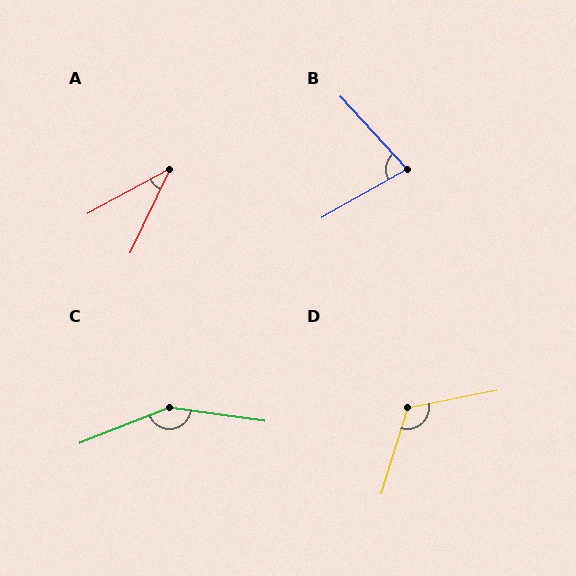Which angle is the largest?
C, at approximately 150 degrees.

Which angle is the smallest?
A, at approximately 36 degrees.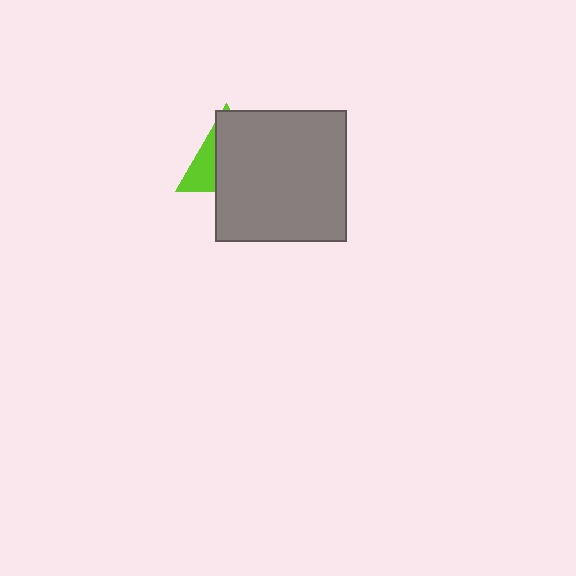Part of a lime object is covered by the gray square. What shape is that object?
It is a triangle.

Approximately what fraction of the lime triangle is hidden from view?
Roughly 69% of the lime triangle is hidden behind the gray square.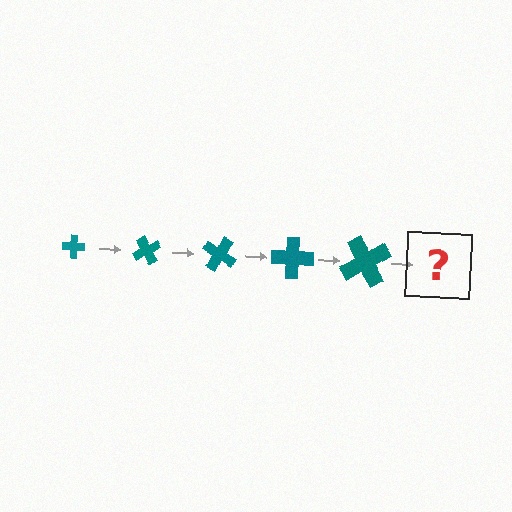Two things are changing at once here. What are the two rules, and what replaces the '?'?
The two rules are that the cross grows larger each step and it rotates 60 degrees each step. The '?' should be a cross, larger than the previous one and rotated 300 degrees from the start.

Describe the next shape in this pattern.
It should be a cross, larger than the previous one and rotated 300 degrees from the start.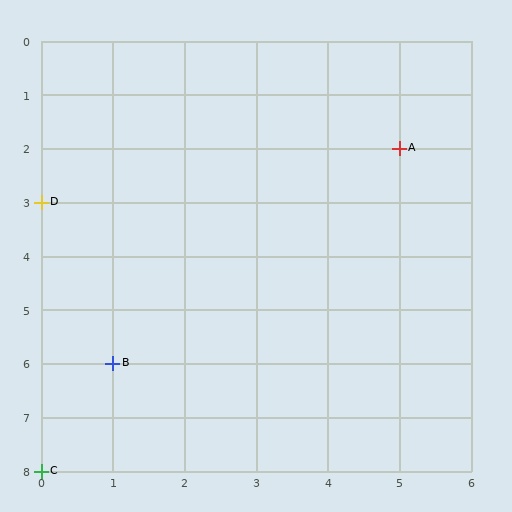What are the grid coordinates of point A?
Point A is at grid coordinates (5, 2).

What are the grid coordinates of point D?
Point D is at grid coordinates (0, 3).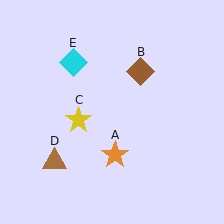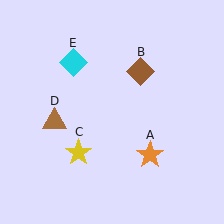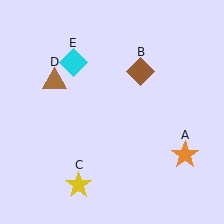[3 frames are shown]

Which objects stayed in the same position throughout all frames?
Brown diamond (object B) and cyan diamond (object E) remained stationary.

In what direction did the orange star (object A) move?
The orange star (object A) moved right.